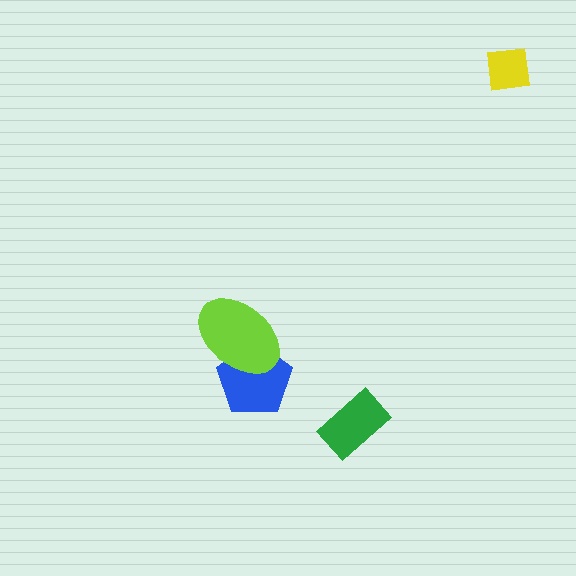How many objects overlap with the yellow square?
0 objects overlap with the yellow square.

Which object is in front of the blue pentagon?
The lime ellipse is in front of the blue pentagon.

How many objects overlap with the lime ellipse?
1 object overlaps with the lime ellipse.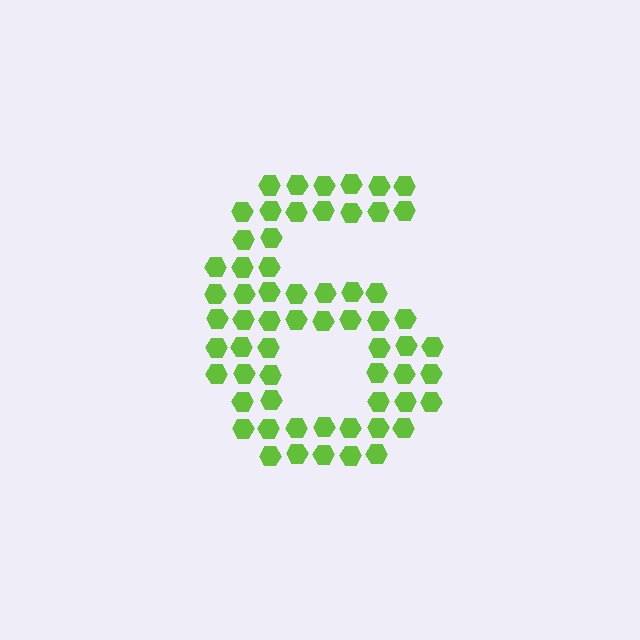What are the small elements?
The small elements are hexagons.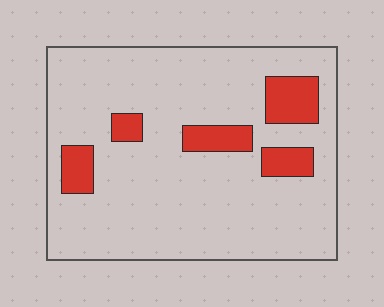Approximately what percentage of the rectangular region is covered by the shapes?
Approximately 15%.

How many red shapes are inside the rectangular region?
5.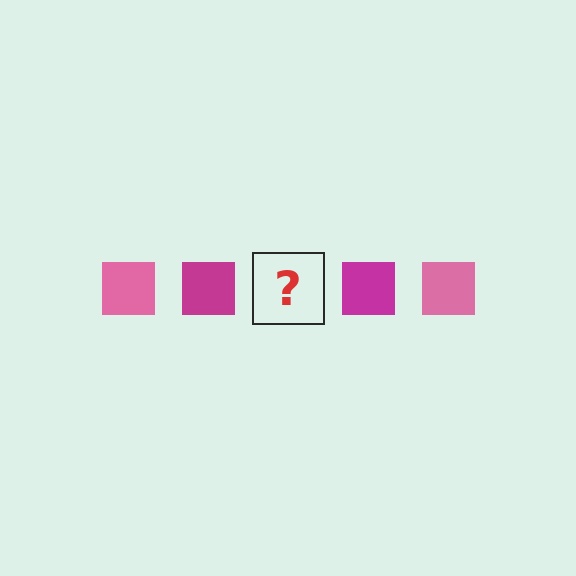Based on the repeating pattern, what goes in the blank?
The blank should be a pink square.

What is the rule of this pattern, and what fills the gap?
The rule is that the pattern cycles through pink, magenta squares. The gap should be filled with a pink square.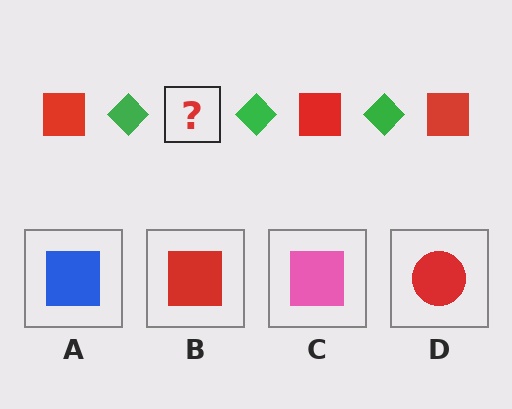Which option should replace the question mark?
Option B.